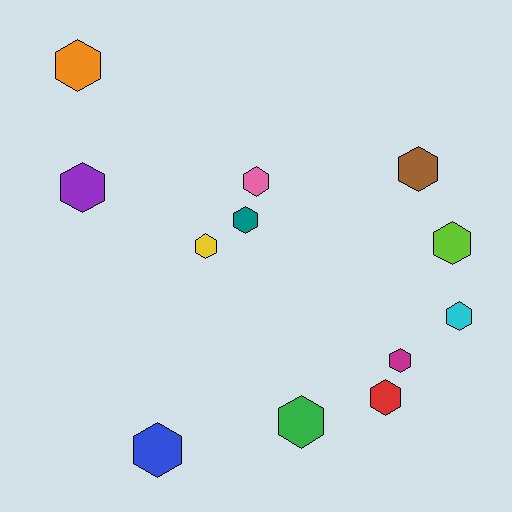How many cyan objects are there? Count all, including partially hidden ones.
There is 1 cyan object.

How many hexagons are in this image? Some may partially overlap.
There are 12 hexagons.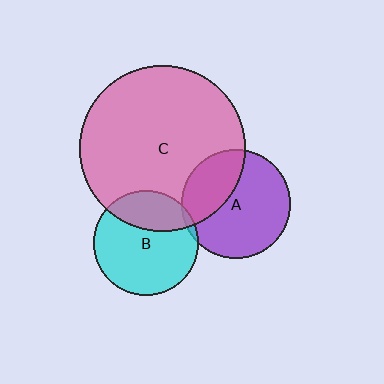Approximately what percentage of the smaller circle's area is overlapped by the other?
Approximately 30%.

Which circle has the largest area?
Circle C (pink).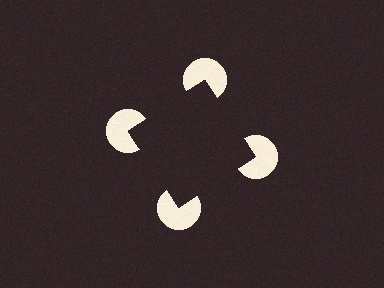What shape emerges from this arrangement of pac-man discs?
An illusory square — its edges are inferred from the aligned wedge cuts in the pac-man discs, not physically drawn.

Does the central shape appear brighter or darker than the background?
It typically appears slightly darker than the background, even though no actual brightness change is drawn.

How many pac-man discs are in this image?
There are 4 — one at each vertex of the illusory square.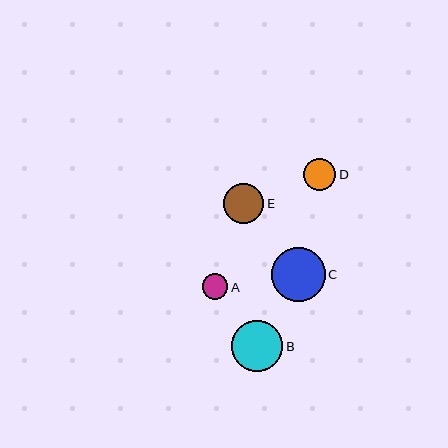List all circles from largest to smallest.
From largest to smallest: C, B, E, D, A.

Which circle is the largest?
Circle C is the largest with a size of approximately 54 pixels.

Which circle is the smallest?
Circle A is the smallest with a size of approximately 25 pixels.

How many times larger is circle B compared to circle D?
Circle B is approximately 1.6 times the size of circle D.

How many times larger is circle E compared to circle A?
Circle E is approximately 1.6 times the size of circle A.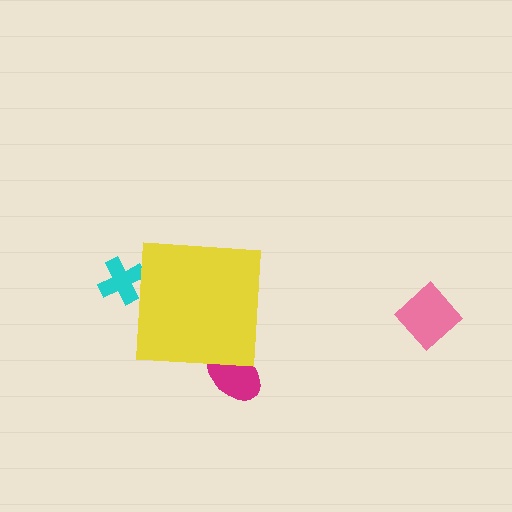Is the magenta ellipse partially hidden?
Yes, the magenta ellipse is partially hidden behind the yellow square.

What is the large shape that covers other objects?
A yellow square.